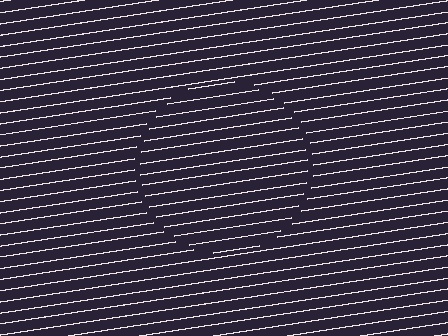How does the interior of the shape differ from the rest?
The interior of the shape contains the same grating, shifted by half a period — the contour is defined by the phase discontinuity where line-ends from the inner and outer gratings abut.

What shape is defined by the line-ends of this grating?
An illusory circle. The interior of the shape contains the same grating, shifted by half a period — the contour is defined by the phase discontinuity where line-ends from the inner and outer gratings abut.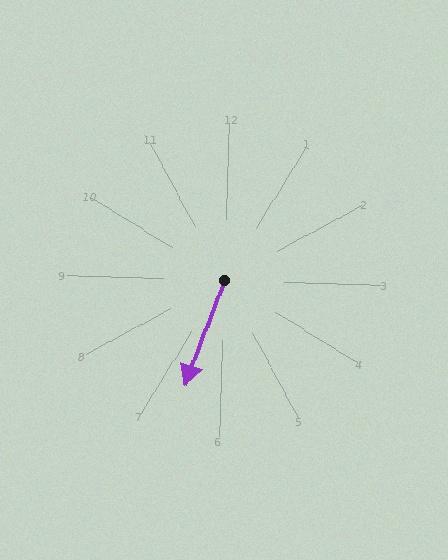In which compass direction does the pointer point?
South.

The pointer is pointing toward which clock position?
Roughly 7 o'clock.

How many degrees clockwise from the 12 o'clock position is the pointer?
Approximately 199 degrees.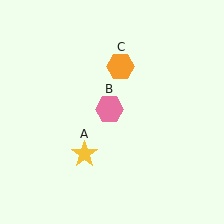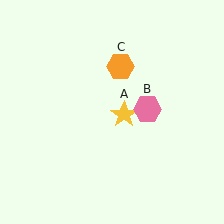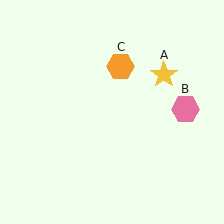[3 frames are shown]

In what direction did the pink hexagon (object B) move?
The pink hexagon (object B) moved right.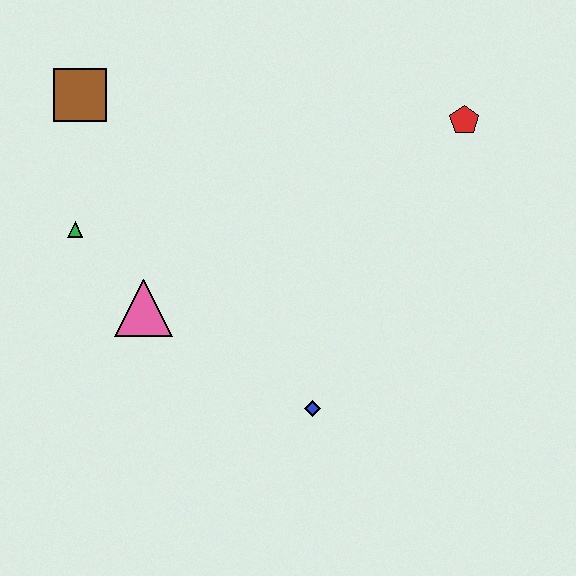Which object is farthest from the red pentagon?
The green triangle is farthest from the red pentagon.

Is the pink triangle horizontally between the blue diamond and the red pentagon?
No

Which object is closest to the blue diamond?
The pink triangle is closest to the blue diamond.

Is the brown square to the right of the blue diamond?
No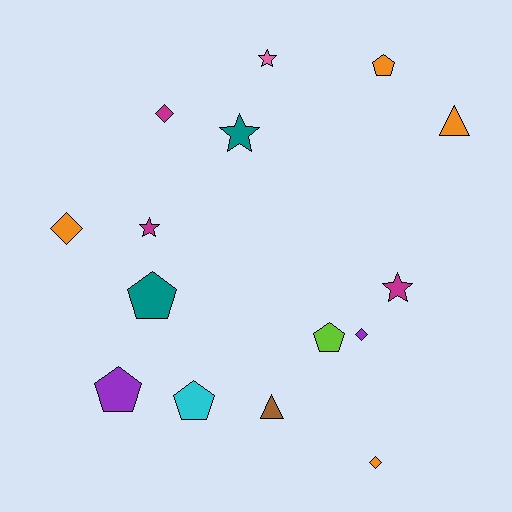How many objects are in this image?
There are 15 objects.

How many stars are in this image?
There are 4 stars.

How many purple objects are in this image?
There are 2 purple objects.